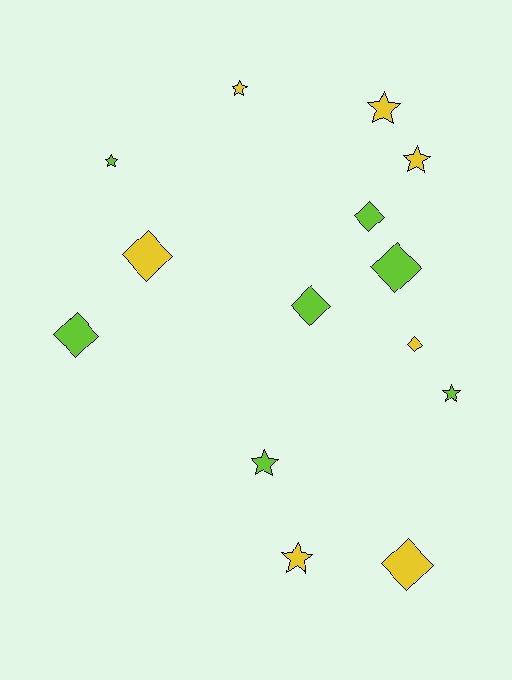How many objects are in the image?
There are 14 objects.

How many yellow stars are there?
There are 4 yellow stars.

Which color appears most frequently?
Lime, with 7 objects.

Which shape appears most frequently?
Diamond, with 7 objects.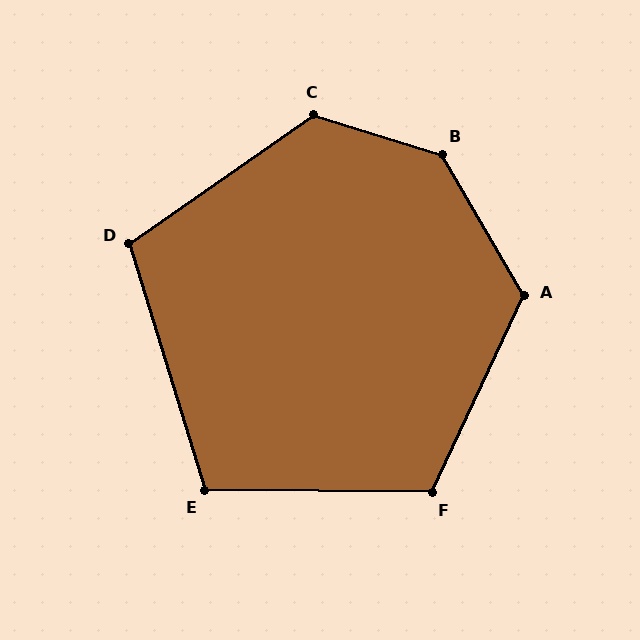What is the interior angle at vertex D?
Approximately 108 degrees (obtuse).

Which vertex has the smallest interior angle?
E, at approximately 108 degrees.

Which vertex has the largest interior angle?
B, at approximately 137 degrees.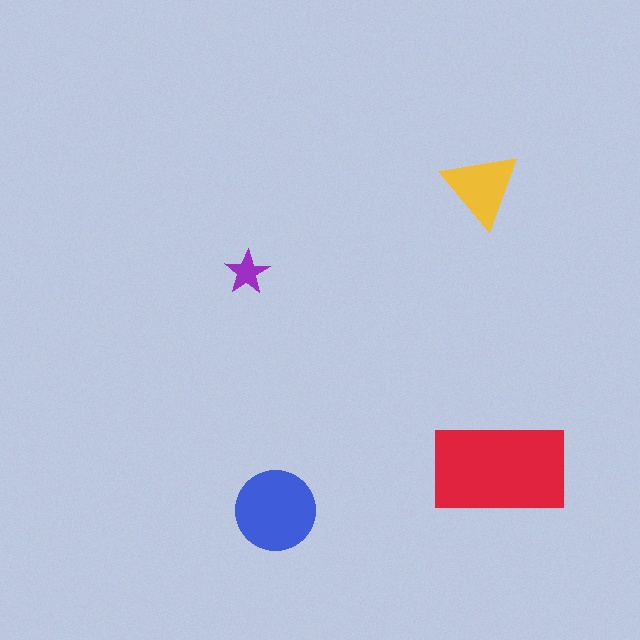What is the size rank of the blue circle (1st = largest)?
2nd.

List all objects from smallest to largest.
The purple star, the yellow triangle, the blue circle, the red rectangle.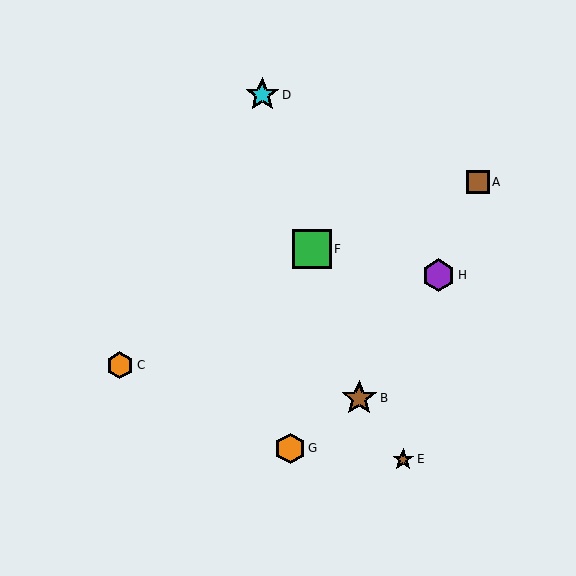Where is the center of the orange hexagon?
The center of the orange hexagon is at (290, 448).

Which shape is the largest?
The green square (labeled F) is the largest.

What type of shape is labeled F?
Shape F is a green square.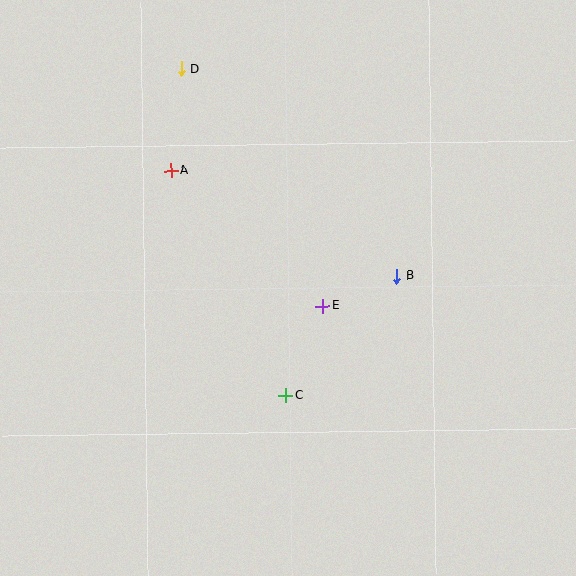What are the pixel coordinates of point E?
Point E is at (323, 306).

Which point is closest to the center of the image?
Point E at (323, 306) is closest to the center.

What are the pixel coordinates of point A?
Point A is at (171, 171).